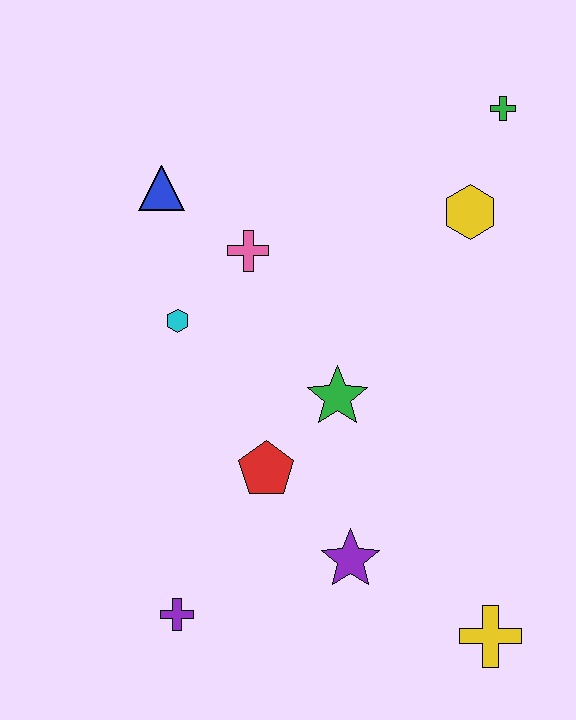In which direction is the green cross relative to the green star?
The green cross is above the green star.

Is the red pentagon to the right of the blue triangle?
Yes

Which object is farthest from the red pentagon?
The green cross is farthest from the red pentagon.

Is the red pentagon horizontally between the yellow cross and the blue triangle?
Yes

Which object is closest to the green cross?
The yellow hexagon is closest to the green cross.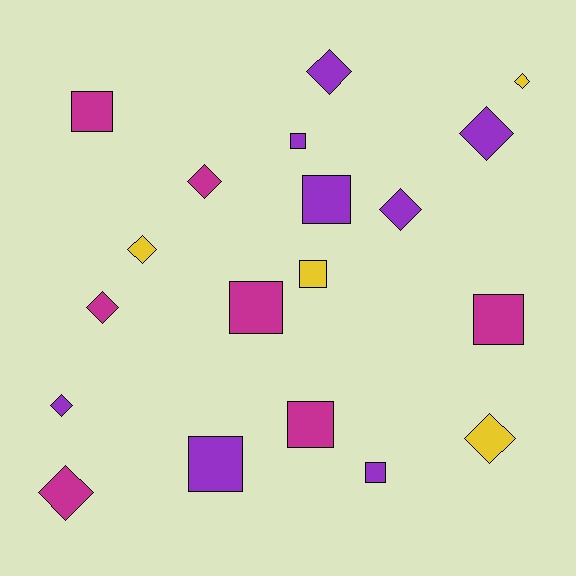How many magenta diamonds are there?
There are 3 magenta diamonds.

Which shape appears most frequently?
Diamond, with 10 objects.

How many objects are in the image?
There are 19 objects.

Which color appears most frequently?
Purple, with 8 objects.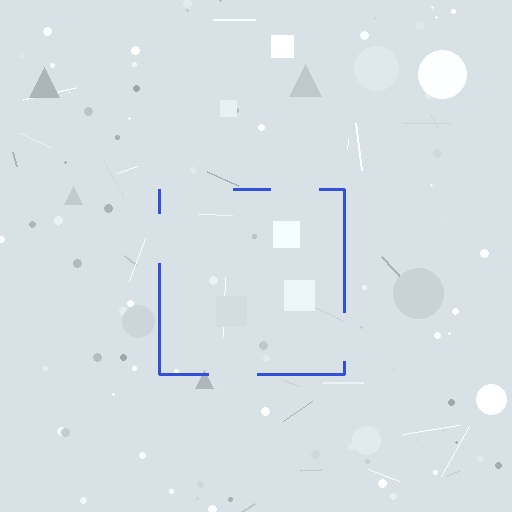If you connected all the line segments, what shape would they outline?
They would outline a square.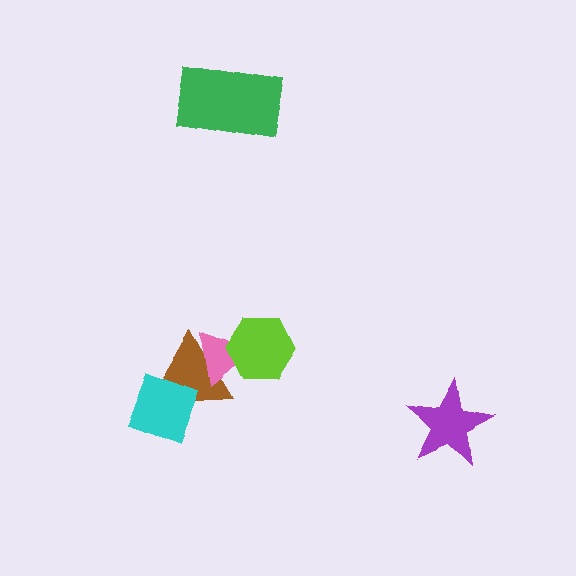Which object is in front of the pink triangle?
The lime hexagon is in front of the pink triangle.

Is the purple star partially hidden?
No, no other shape covers it.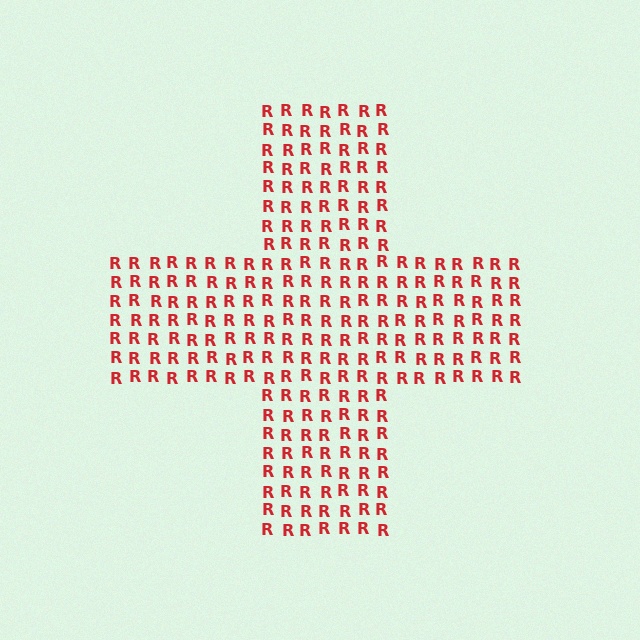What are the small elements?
The small elements are letter R's.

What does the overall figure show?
The overall figure shows a cross.